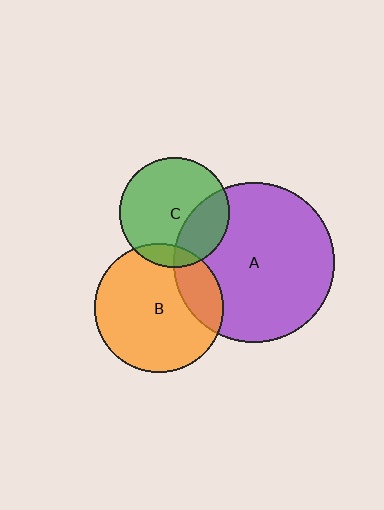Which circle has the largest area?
Circle A (purple).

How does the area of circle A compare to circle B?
Approximately 1.6 times.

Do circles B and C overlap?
Yes.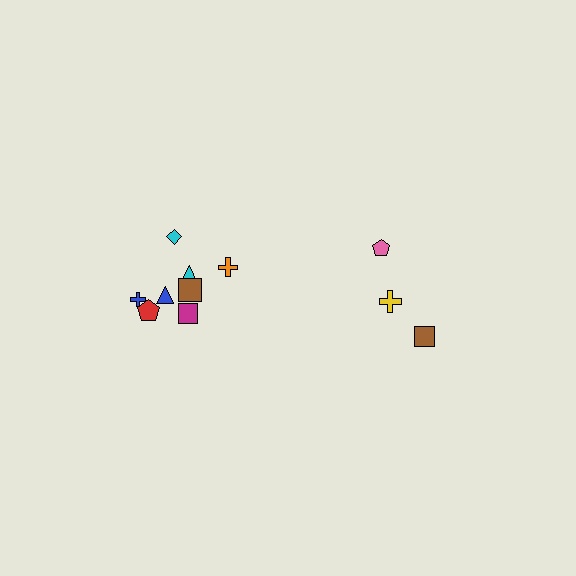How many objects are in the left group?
There are 8 objects.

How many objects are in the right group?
There are 3 objects.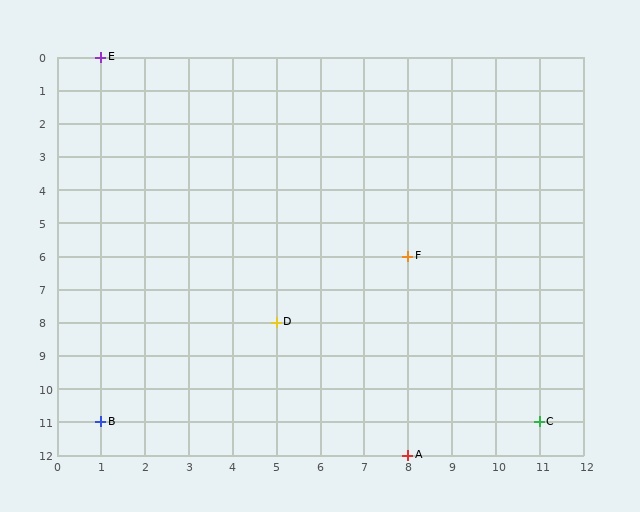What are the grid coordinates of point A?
Point A is at grid coordinates (8, 12).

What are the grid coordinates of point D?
Point D is at grid coordinates (5, 8).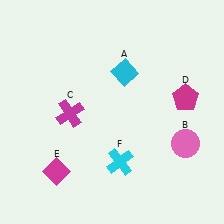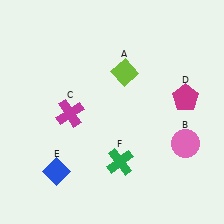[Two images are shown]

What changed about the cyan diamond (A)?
In Image 1, A is cyan. In Image 2, it changed to lime.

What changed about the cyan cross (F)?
In Image 1, F is cyan. In Image 2, it changed to green.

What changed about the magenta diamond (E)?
In Image 1, E is magenta. In Image 2, it changed to blue.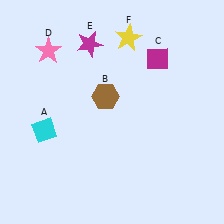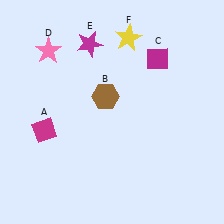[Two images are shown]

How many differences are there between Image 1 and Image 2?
There is 1 difference between the two images.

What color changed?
The diamond (A) changed from cyan in Image 1 to magenta in Image 2.